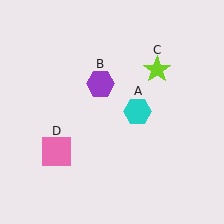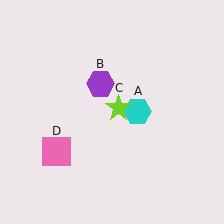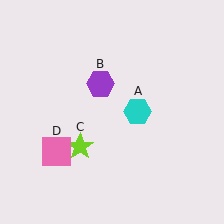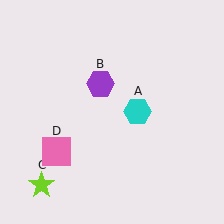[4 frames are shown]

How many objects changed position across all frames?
1 object changed position: lime star (object C).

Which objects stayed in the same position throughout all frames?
Cyan hexagon (object A) and purple hexagon (object B) and pink square (object D) remained stationary.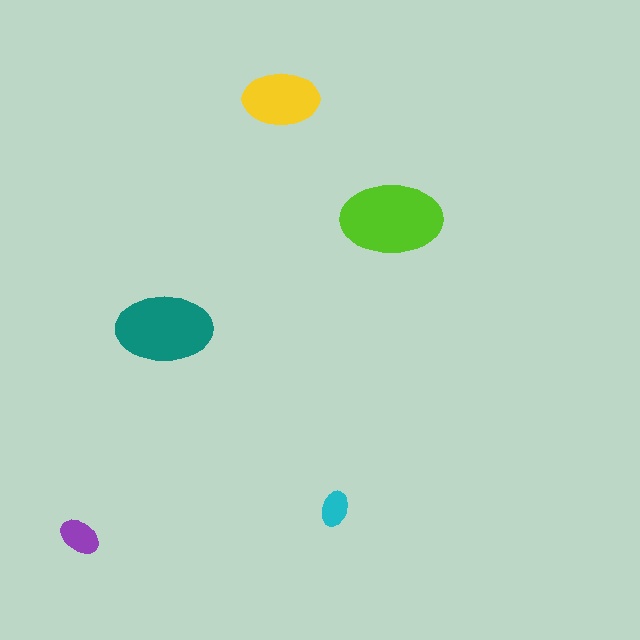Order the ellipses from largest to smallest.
the lime one, the teal one, the yellow one, the purple one, the cyan one.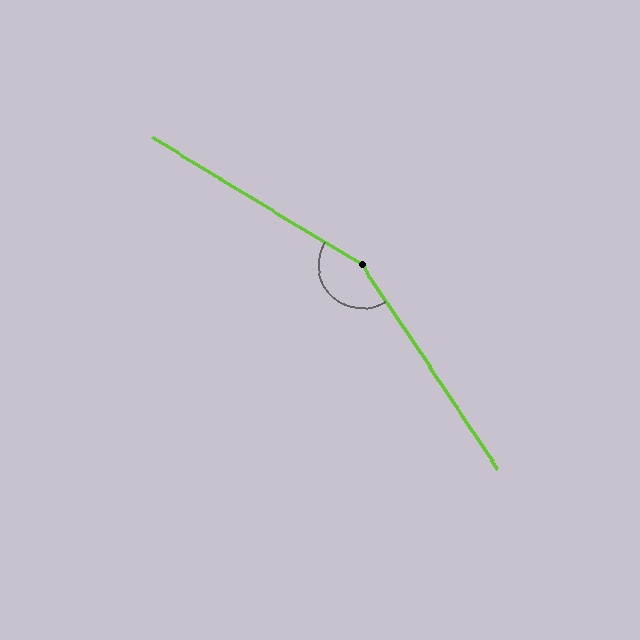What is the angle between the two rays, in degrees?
Approximately 155 degrees.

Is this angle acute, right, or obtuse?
It is obtuse.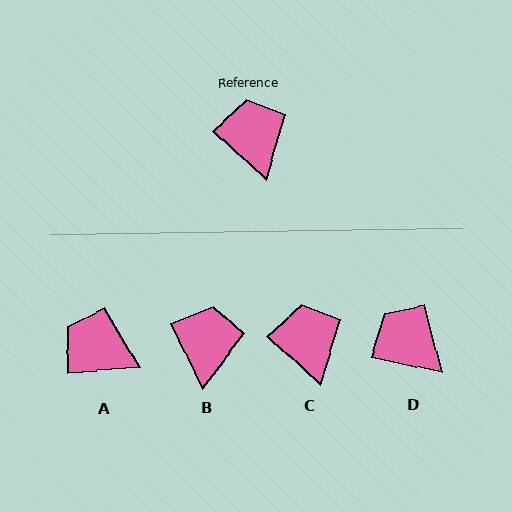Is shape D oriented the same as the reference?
No, it is off by about 31 degrees.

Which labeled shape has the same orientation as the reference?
C.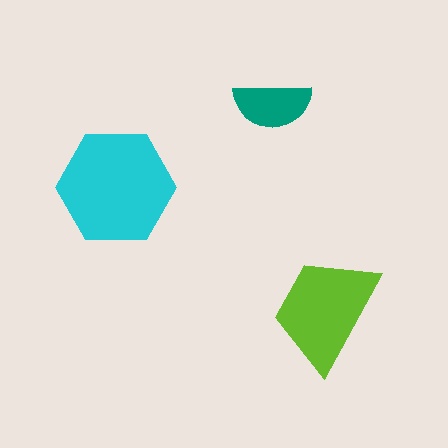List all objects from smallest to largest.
The teal semicircle, the lime trapezoid, the cyan hexagon.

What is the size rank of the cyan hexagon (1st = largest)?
1st.